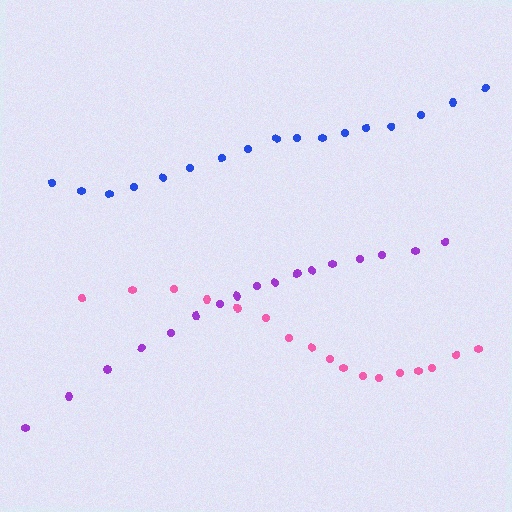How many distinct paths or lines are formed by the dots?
There are 3 distinct paths.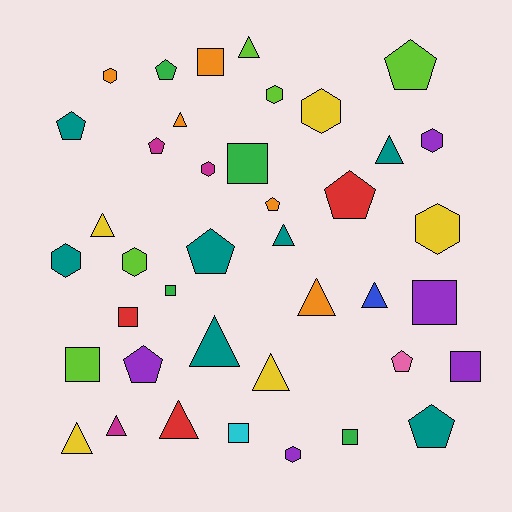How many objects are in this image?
There are 40 objects.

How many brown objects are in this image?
There are no brown objects.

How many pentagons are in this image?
There are 10 pentagons.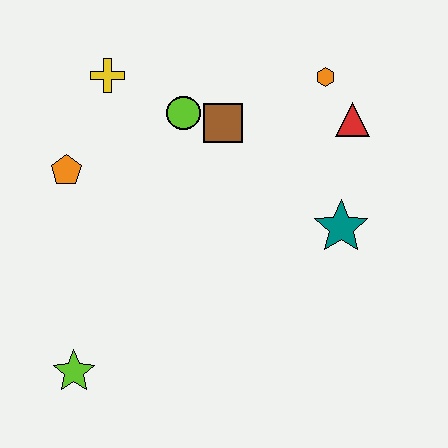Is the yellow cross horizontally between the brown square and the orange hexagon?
No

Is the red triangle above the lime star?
Yes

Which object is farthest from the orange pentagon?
The red triangle is farthest from the orange pentagon.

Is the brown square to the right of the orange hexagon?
No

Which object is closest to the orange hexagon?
The red triangle is closest to the orange hexagon.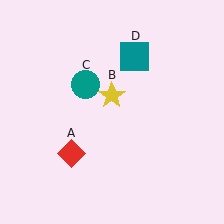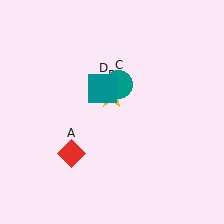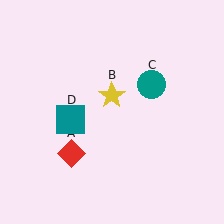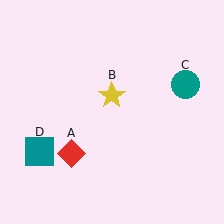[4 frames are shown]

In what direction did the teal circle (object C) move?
The teal circle (object C) moved right.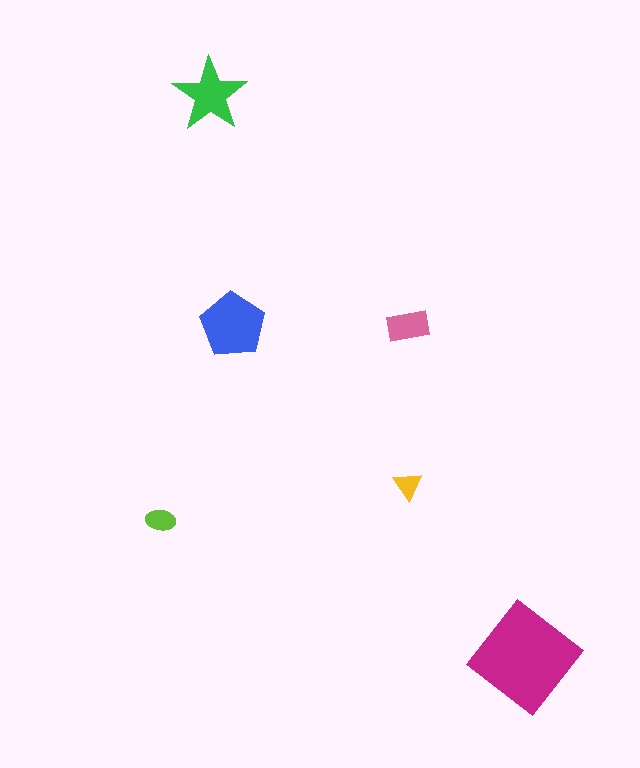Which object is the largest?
The magenta diamond.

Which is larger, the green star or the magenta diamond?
The magenta diamond.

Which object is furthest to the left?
The lime ellipse is leftmost.